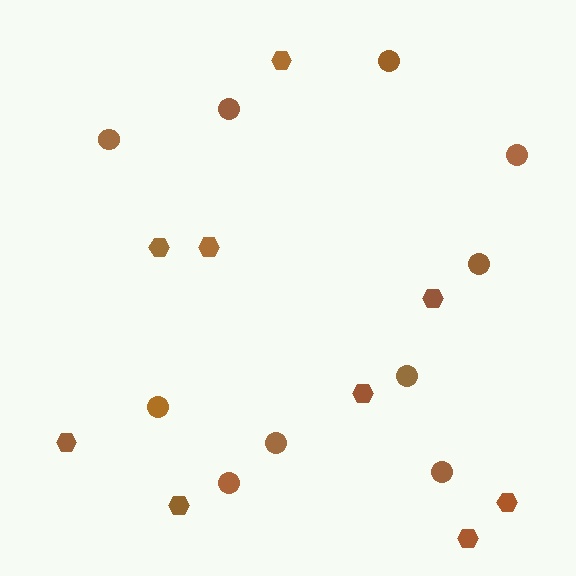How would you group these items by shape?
There are 2 groups: one group of hexagons (9) and one group of circles (10).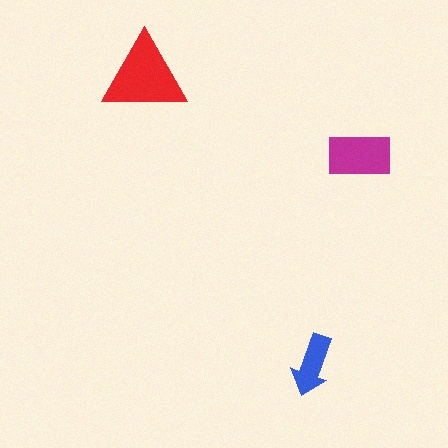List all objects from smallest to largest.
The blue arrow, the magenta rectangle, the red triangle.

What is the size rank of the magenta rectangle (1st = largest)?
2nd.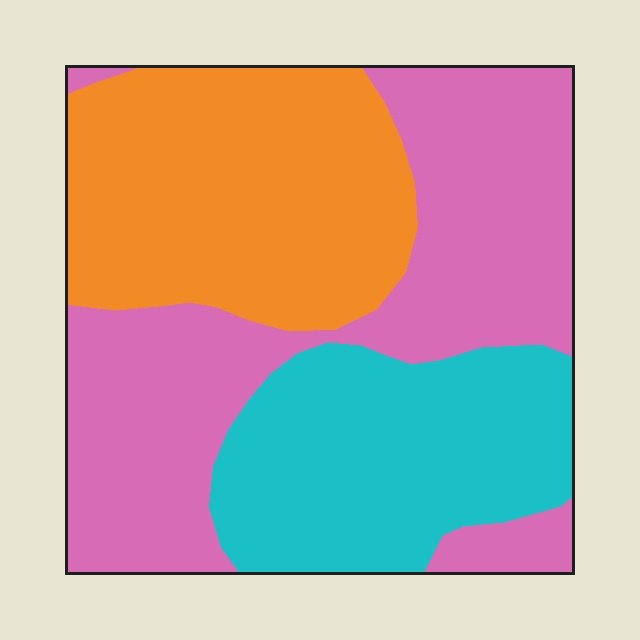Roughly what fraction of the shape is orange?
Orange covers around 30% of the shape.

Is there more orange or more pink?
Pink.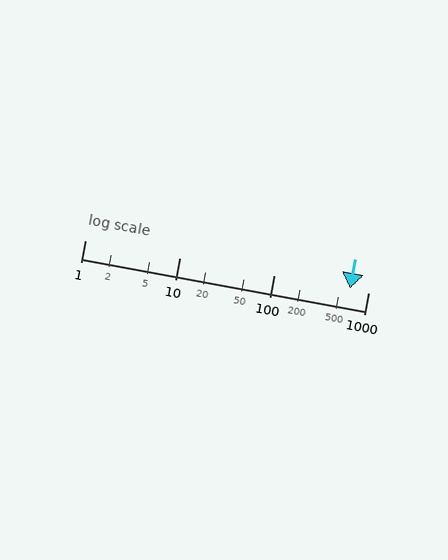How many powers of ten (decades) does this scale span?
The scale spans 3 decades, from 1 to 1000.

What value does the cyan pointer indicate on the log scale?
The pointer indicates approximately 640.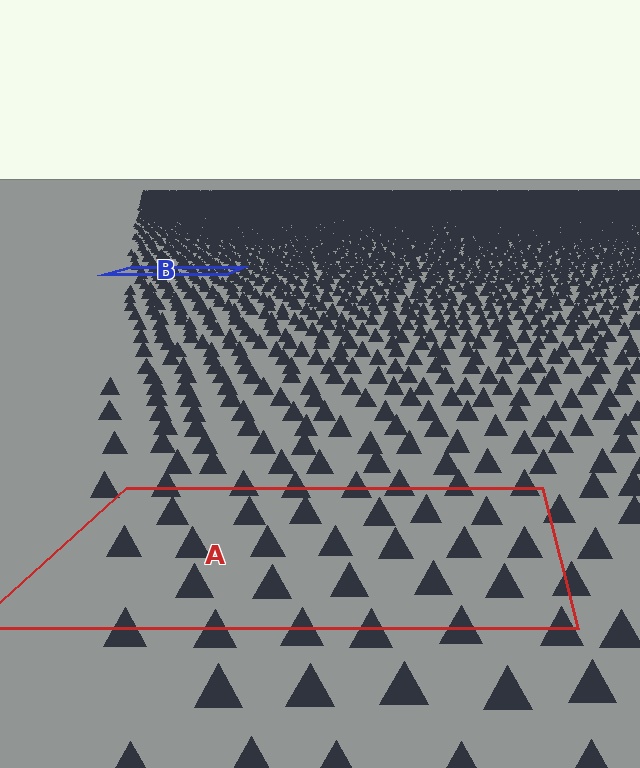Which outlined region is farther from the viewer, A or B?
Region B is farther from the viewer — the texture elements inside it appear smaller and more densely packed.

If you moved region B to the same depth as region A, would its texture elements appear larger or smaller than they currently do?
They would appear larger. At a closer depth, the same texture elements are projected at a bigger on-screen size.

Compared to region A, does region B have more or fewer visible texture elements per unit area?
Region B has more texture elements per unit area — they are packed more densely because it is farther away.